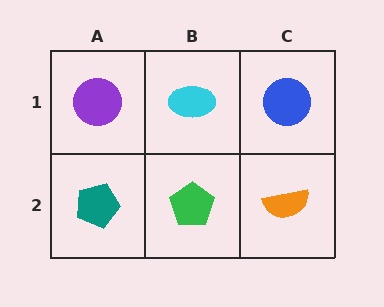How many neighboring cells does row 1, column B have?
3.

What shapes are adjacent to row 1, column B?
A green pentagon (row 2, column B), a purple circle (row 1, column A), a blue circle (row 1, column C).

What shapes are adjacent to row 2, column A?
A purple circle (row 1, column A), a green pentagon (row 2, column B).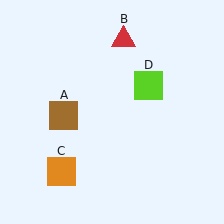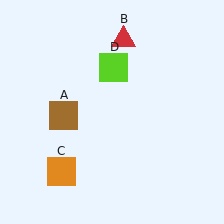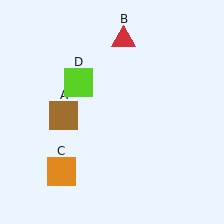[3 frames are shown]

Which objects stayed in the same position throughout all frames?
Brown square (object A) and red triangle (object B) and orange square (object C) remained stationary.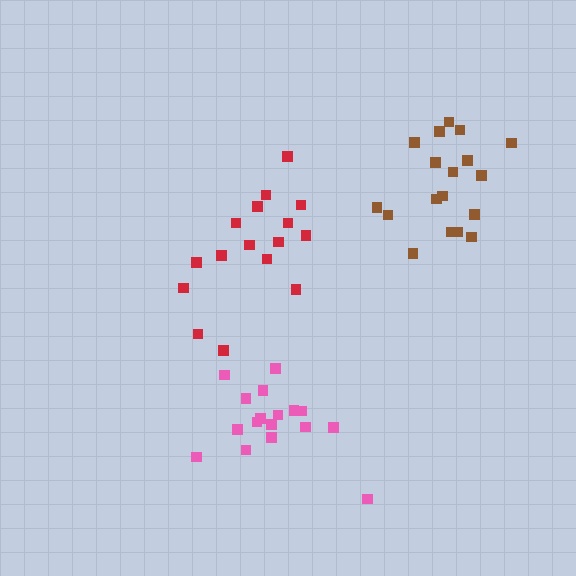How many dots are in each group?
Group 1: 16 dots, Group 2: 18 dots, Group 3: 17 dots (51 total).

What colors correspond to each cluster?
The clusters are colored: red, brown, pink.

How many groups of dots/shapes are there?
There are 3 groups.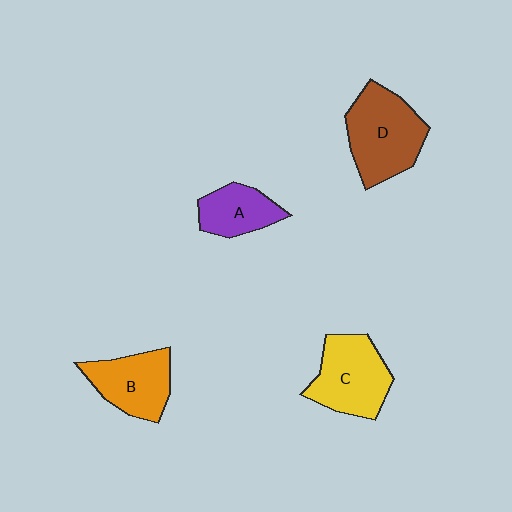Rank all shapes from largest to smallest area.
From largest to smallest: D (brown), C (yellow), B (orange), A (purple).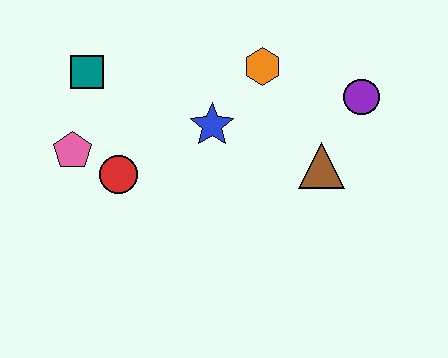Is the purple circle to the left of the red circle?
No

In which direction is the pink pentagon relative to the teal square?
The pink pentagon is below the teal square.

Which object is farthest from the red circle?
The purple circle is farthest from the red circle.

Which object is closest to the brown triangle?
The purple circle is closest to the brown triangle.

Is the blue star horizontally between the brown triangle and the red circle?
Yes